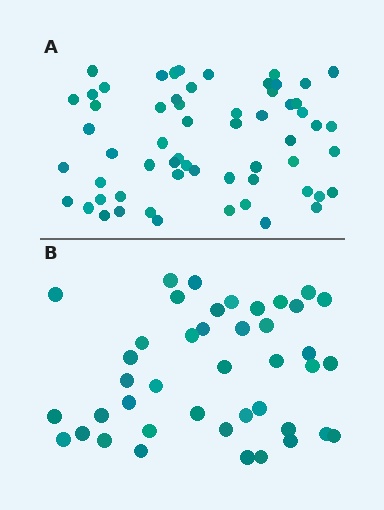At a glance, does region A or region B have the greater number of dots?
Region A (the top region) has more dots.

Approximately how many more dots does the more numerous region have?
Region A has approximately 20 more dots than region B.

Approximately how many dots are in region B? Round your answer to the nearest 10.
About 40 dots. (The exact count is 42, which rounds to 40.)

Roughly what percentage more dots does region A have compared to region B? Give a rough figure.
About 45% more.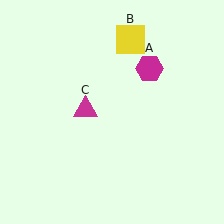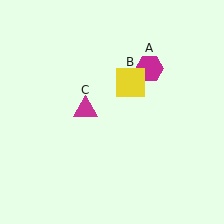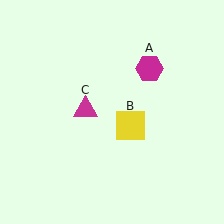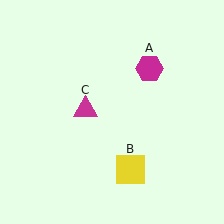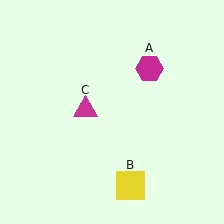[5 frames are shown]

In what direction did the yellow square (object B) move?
The yellow square (object B) moved down.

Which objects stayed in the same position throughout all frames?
Magenta hexagon (object A) and magenta triangle (object C) remained stationary.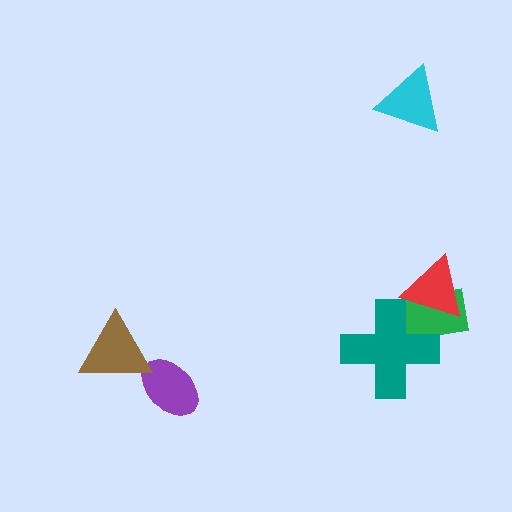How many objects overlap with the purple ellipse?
1 object overlaps with the purple ellipse.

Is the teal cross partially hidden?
No, no other shape covers it.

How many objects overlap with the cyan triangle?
0 objects overlap with the cyan triangle.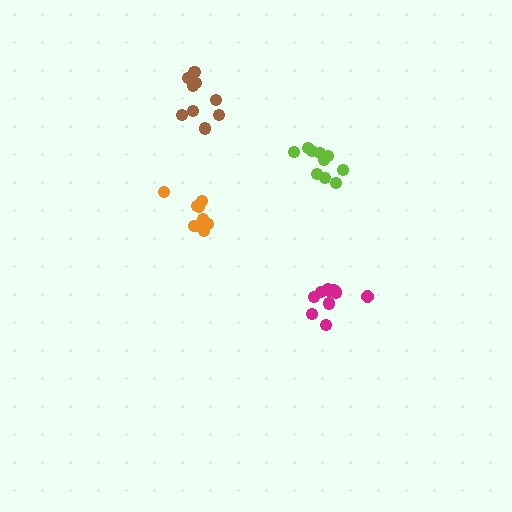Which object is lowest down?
The magenta cluster is bottommost.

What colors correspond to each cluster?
The clusters are colored: magenta, lime, orange, brown.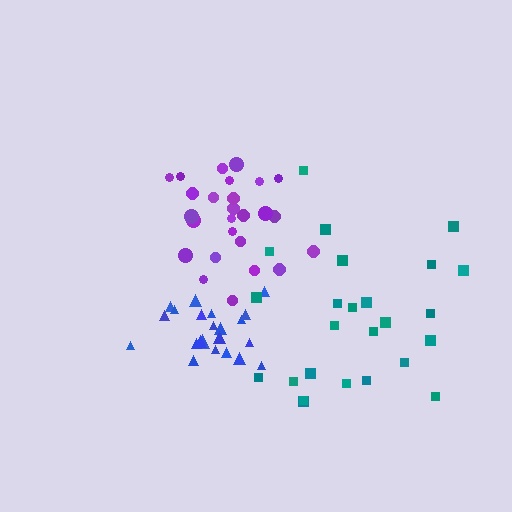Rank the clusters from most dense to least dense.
blue, purple, teal.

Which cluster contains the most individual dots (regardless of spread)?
Purple (26).